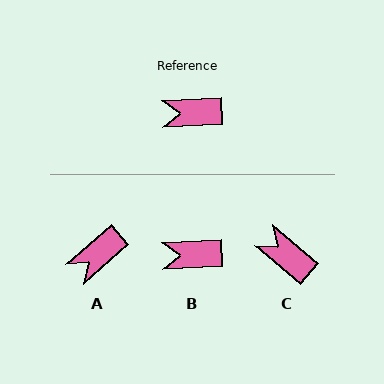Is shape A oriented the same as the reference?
No, it is off by about 38 degrees.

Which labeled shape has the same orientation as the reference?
B.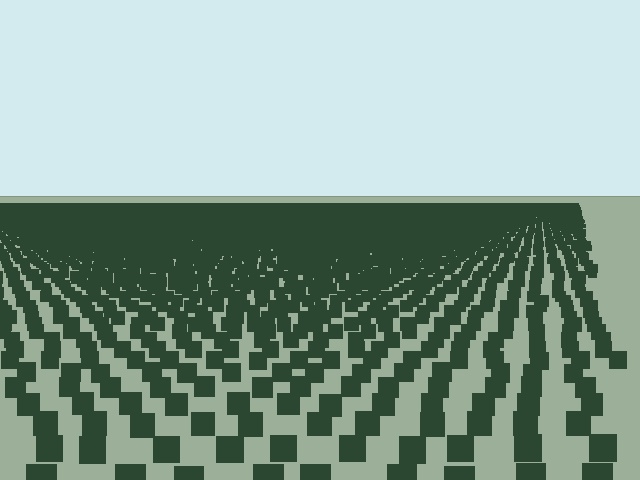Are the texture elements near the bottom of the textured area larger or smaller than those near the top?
Larger. Near the bottom, elements are closer to the viewer and appear at a bigger on-screen size.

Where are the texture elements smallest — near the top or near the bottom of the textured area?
Near the top.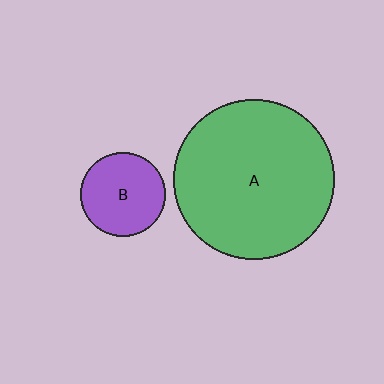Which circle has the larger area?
Circle A (green).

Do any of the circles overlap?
No, none of the circles overlap.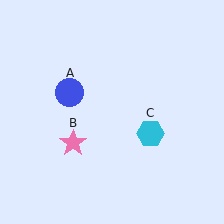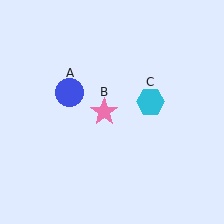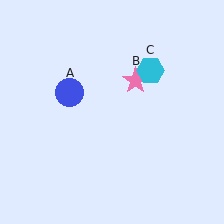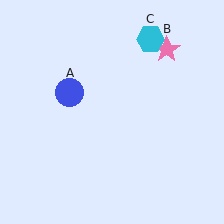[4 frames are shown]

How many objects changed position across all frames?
2 objects changed position: pink star (object B), cyan hexagon (object C).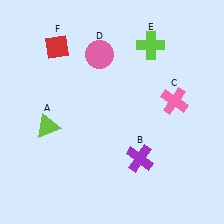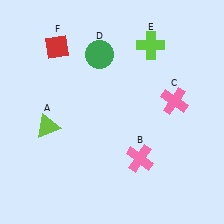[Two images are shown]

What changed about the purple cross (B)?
In Image 1, B is purple. In Image 2, it changed to pink.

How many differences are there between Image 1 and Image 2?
There are 2 differences between the two images.